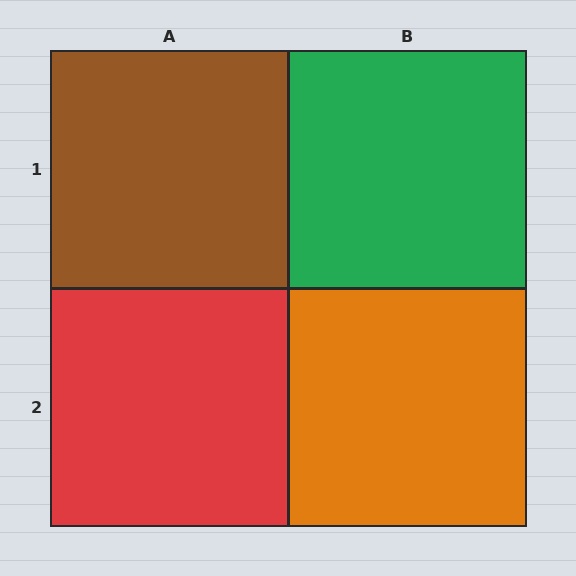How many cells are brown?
1 cell is brown.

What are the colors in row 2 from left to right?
Red, orange.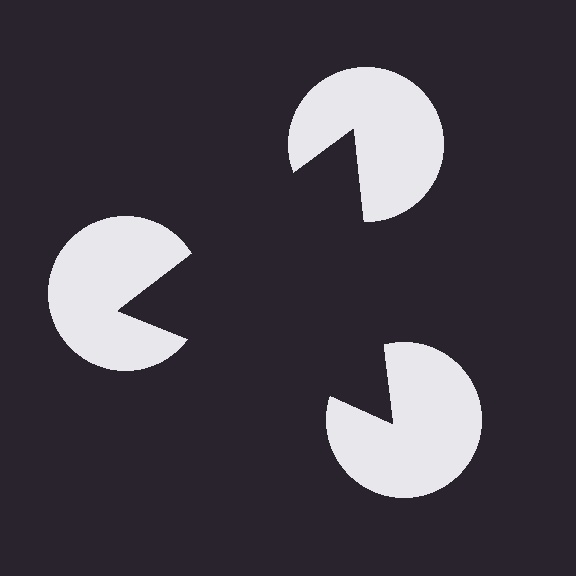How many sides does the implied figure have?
3 sides.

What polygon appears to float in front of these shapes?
An illusory triangle — its edges are inferred from the aligned wedge cuts in the pac-man discs, not physically drawn.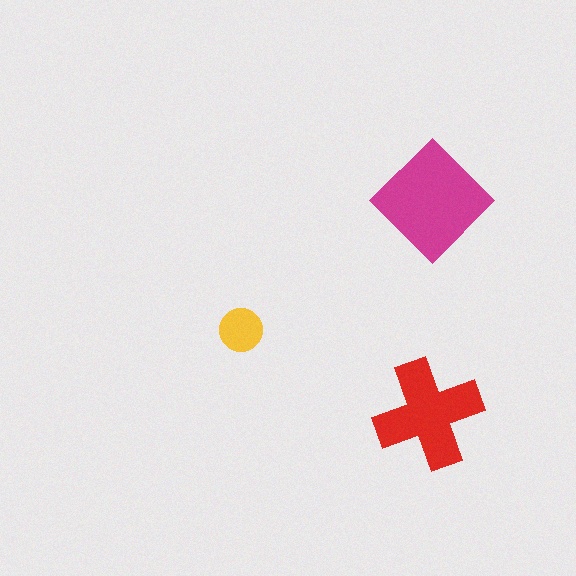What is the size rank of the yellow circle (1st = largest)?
3rd.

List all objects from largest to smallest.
The magenta diamond, the red cross, the yellow circle.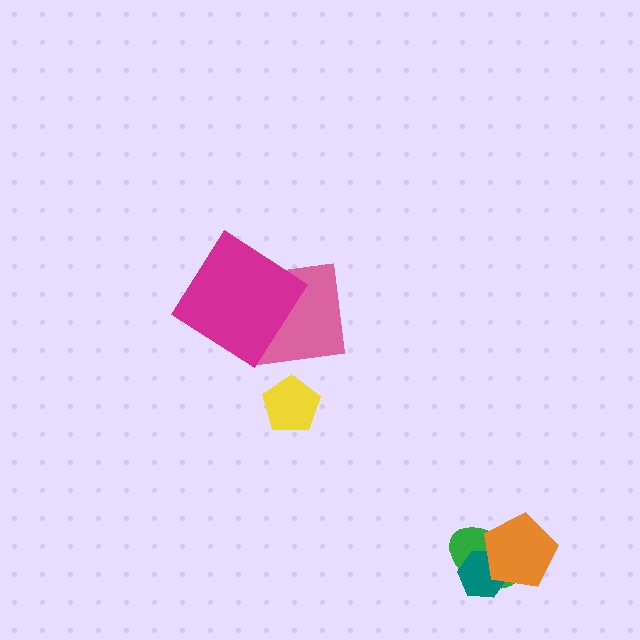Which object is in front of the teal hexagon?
The orange pentagon is in front of the teal hexagon.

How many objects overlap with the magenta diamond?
1 object overlaps with the magenta diamond.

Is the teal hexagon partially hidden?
Yes, it is partially covered by another shape.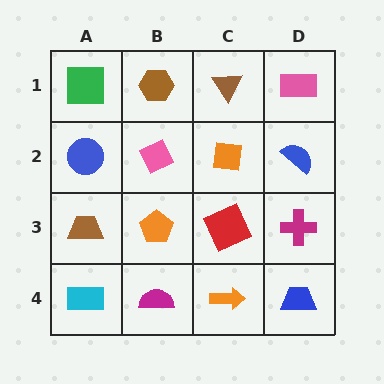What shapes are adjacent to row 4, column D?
A magenta cross (row 3, column D), an orange arrow (row 4, column C).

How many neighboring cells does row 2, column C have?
4.